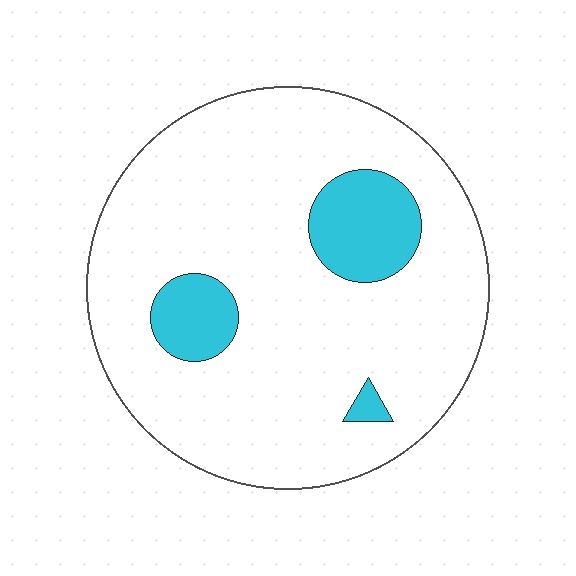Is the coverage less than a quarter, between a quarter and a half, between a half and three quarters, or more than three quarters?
Less than a quarter.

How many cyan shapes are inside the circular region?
3.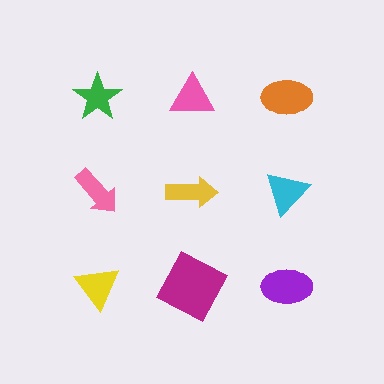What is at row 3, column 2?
A magenta square.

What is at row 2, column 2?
A yellow arrow.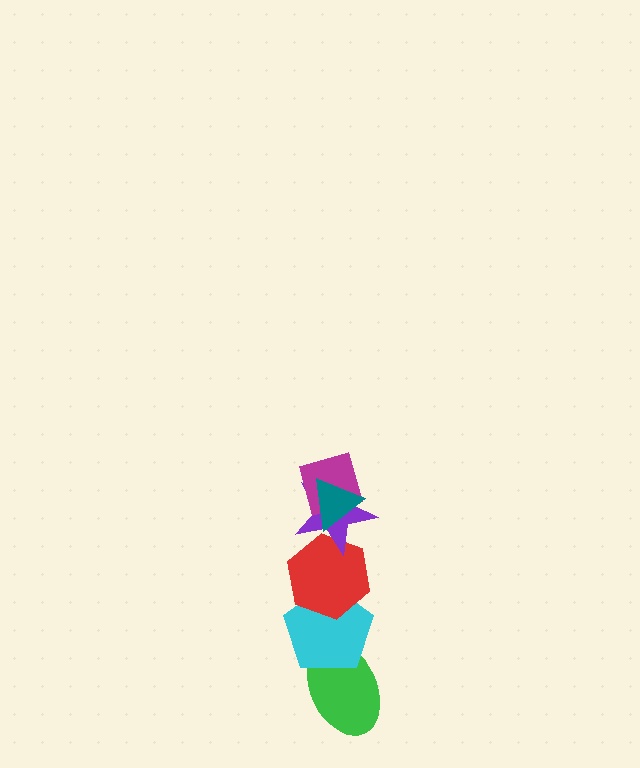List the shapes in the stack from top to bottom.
From top to bottom: the teal triangle, the magenta diamond, the purple star, the red hexagon, the cyan pentagon, the green ellipse.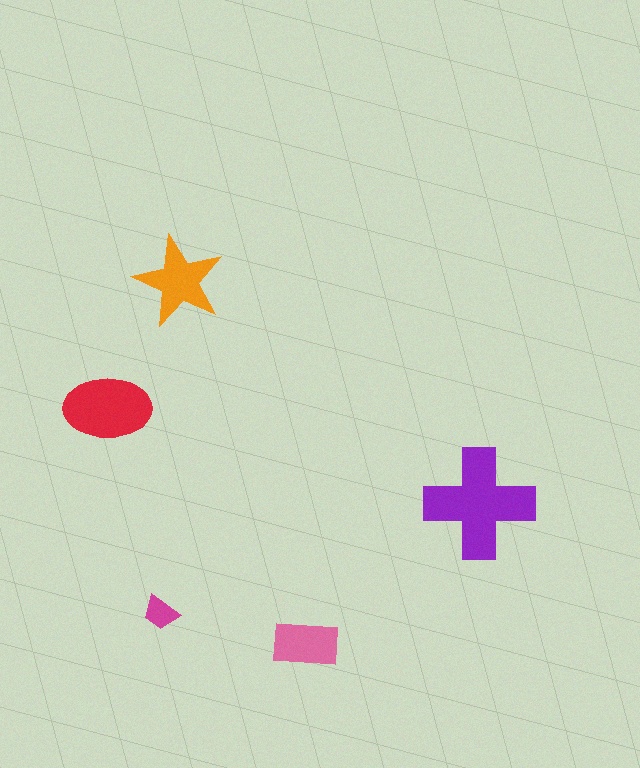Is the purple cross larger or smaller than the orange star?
Larger.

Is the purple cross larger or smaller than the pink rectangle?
Larger.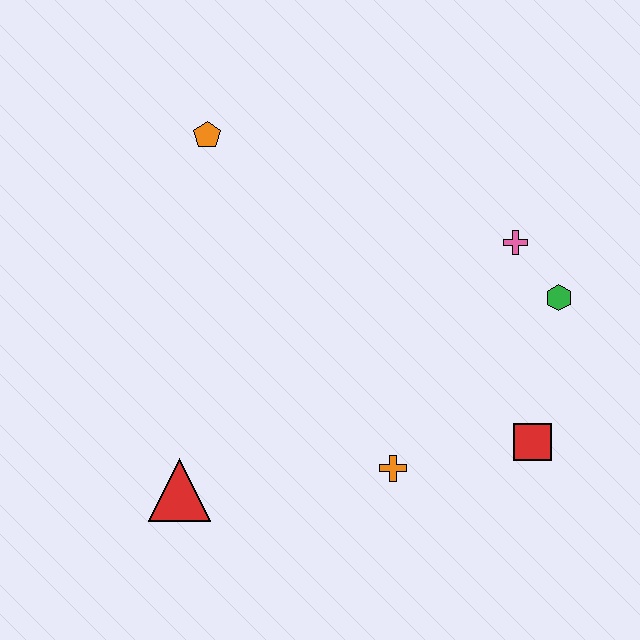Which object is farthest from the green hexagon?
The red triangle is farthest from the green hexagon.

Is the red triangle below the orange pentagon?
Yes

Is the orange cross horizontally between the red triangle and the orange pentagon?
No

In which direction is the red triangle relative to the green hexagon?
The red triangle is to the left of the green hexagon.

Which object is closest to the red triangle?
The orange cross is closest to the red triangle.